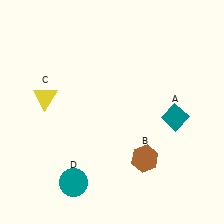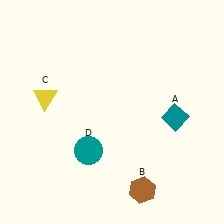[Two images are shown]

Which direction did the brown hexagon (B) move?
The brown hexagon (B) moved down.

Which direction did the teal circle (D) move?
The teal circle (D) moved up.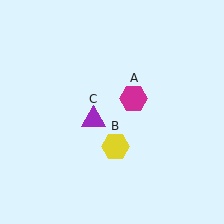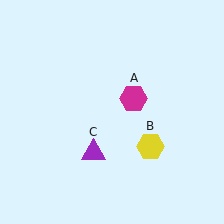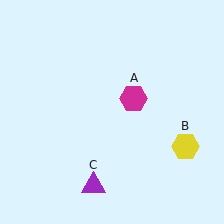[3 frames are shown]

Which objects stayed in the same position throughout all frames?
Magenta hexagon (object A) remained stationary.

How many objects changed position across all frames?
2 objects changed position: yellow hexagon (object B), purple triangle (object C).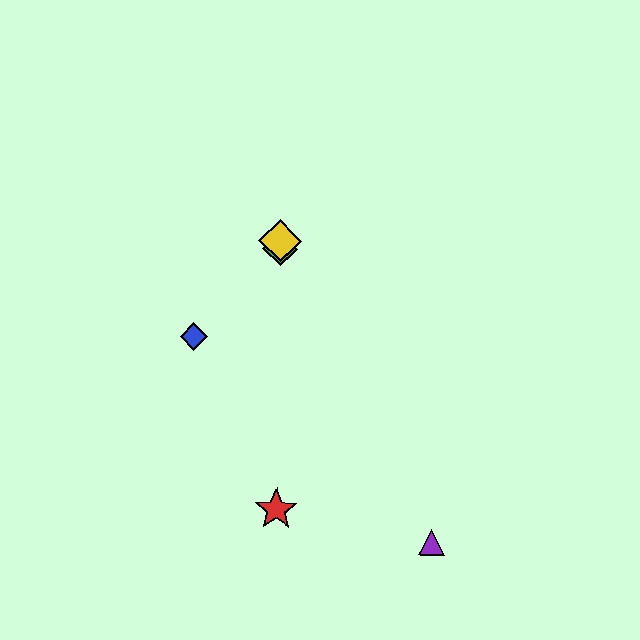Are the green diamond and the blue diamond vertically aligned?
No, the green diamond is at x≈280 and the blue diamond is at x≈194.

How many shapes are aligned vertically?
3 shapes (the red star, the green diamond, the yellow diamond) are aligned vertically.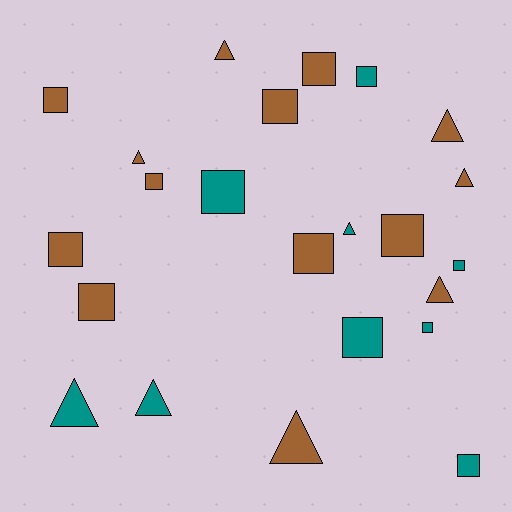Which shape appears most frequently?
Square, with 14 objects.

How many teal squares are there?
There are 6 teal squares.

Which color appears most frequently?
Brown, with 14 objects.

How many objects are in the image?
There are 23 objects.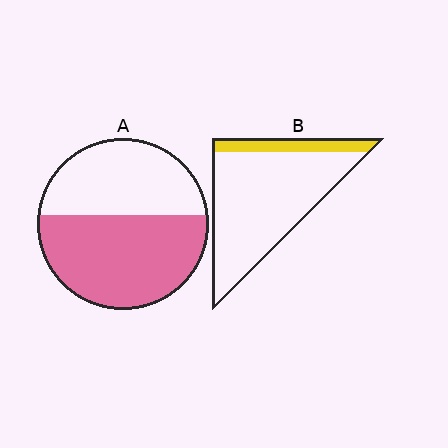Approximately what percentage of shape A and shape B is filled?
A is approximately 55% and B is approximately 15%.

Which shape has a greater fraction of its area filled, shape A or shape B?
Shape A.